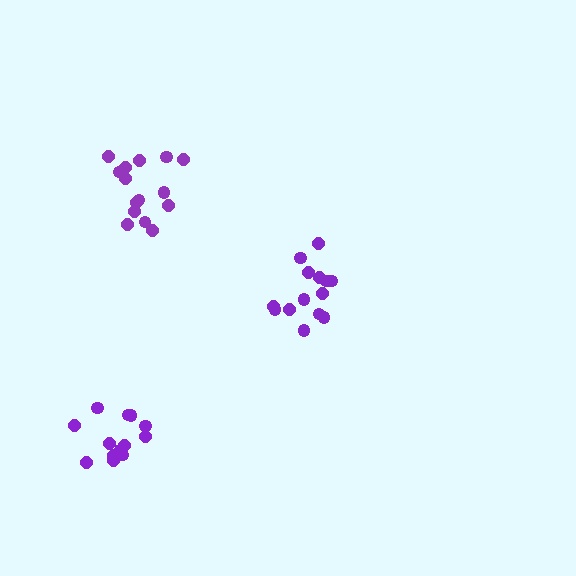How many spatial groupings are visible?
There are 3 spatial groupings.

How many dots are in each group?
Group 1: 15 dots, Group 2: 13 dots, Group 3: 14 dots (42 total).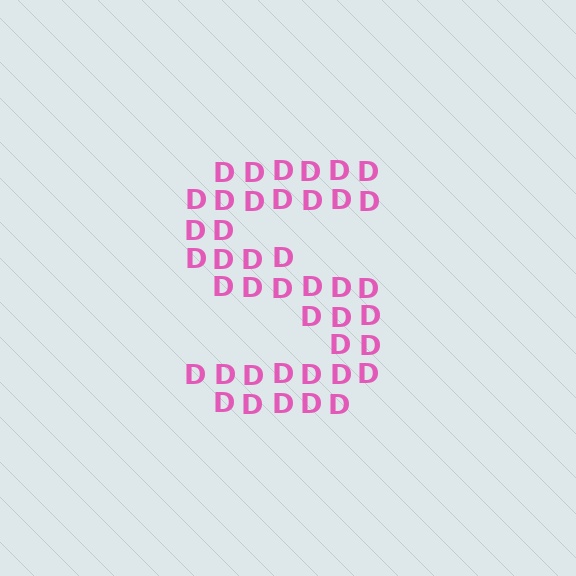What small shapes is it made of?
It is made of small letter D's.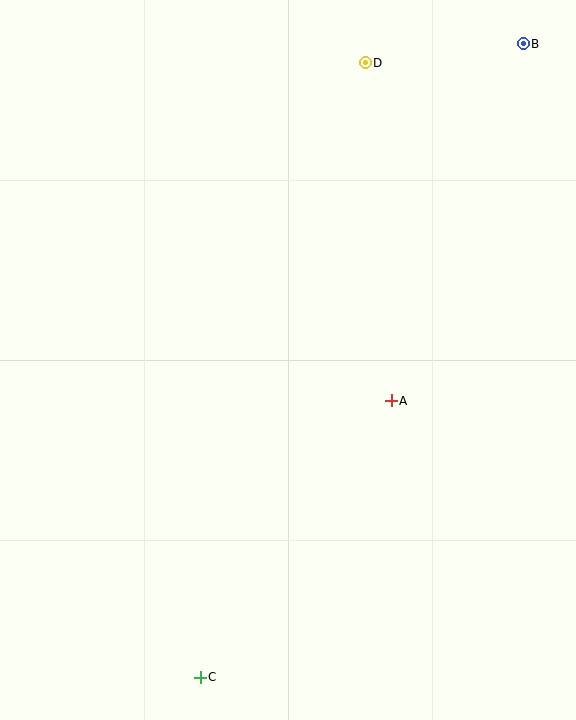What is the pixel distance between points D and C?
The distance between D and C is 636 pixels.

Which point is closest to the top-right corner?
Point B is closest to the top-right corner.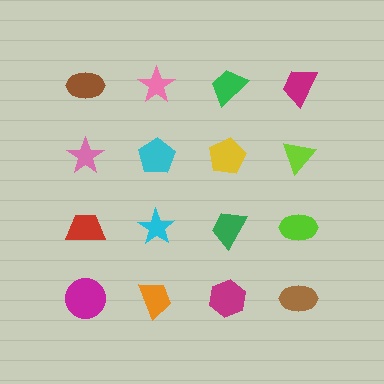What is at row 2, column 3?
A yellow pentagon.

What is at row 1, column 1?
A brown ellipse.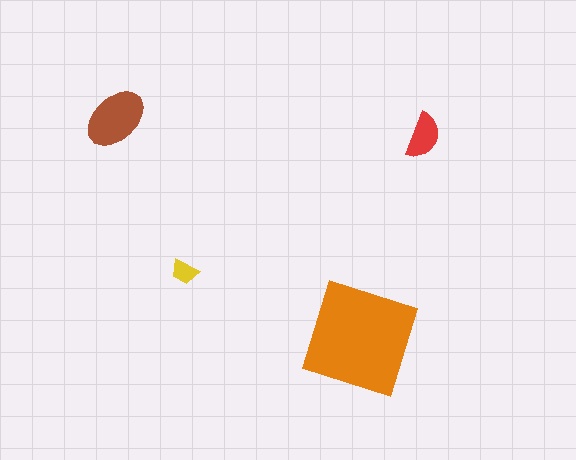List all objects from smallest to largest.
The yellow trapezoid, the red semicircle, the brown ellipse, the orange square.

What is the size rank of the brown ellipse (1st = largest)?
2nd.